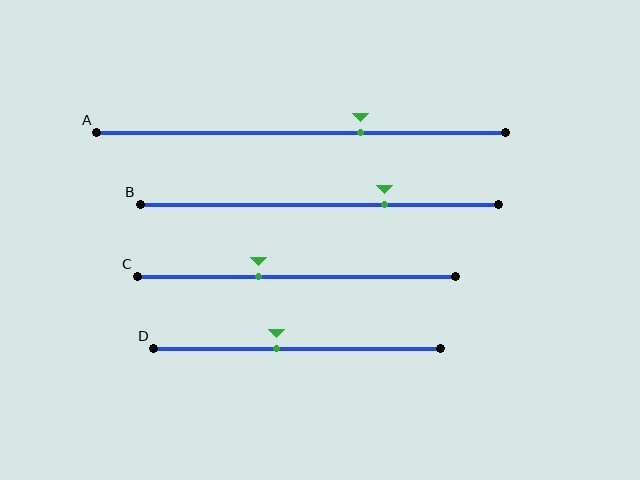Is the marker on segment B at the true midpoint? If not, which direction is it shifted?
No, the marker on segment B is shifted to the right by about 18% of the segment length.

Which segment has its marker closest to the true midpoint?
Segment D has its marker closest to the true midpoint.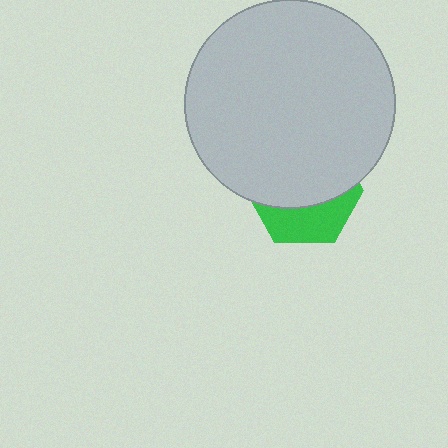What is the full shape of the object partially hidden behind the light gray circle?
The partially hidden object is a green hexagon.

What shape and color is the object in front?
The object in front is a light gray circle.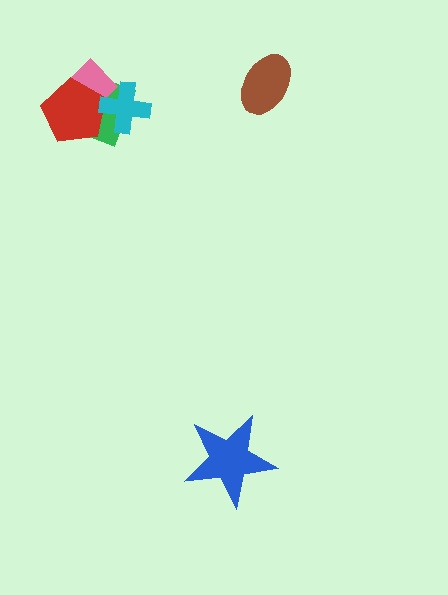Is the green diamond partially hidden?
Yes, it is partially covered by another shape.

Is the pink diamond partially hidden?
Yes, it is partially covered by another shape.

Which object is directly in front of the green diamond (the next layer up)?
The pink diamond is directly in front of the green diamond.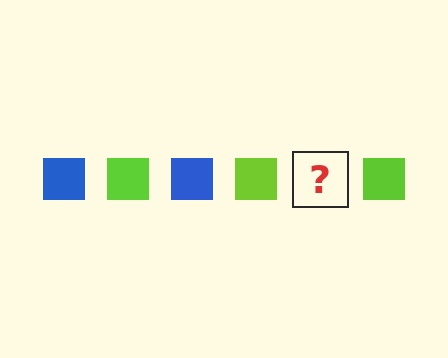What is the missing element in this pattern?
The missing element is a blue square.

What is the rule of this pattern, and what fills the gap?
The rule is that the pattern cycles through blue, lime squares. The gap should be filled with a blue square.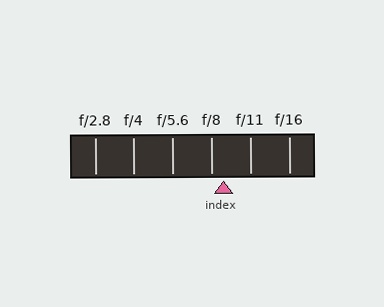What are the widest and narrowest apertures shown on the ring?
The widest aperture shown is f/2.8 and the narrowest is f/16.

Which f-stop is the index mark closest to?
The index mark is closest to f/8.